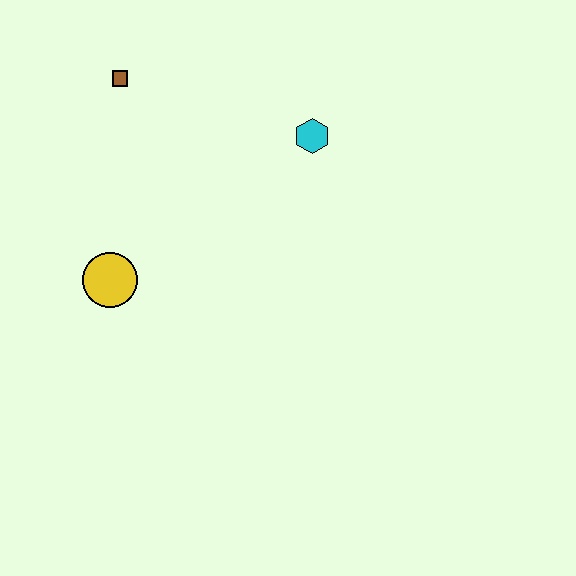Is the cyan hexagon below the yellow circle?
No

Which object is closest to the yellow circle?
The brown square is closest to the yellow circle.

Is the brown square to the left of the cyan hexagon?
Yes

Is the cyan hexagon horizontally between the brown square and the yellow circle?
No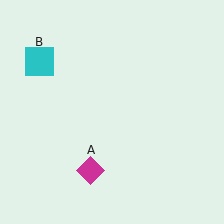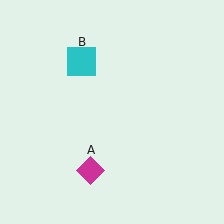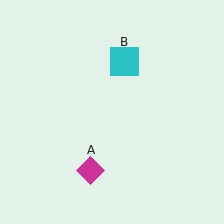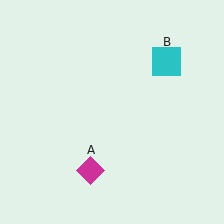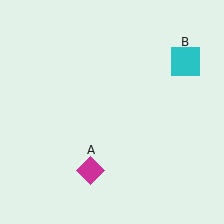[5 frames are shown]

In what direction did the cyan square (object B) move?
The cyan square (object B) moved right.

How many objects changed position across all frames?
1 object changed position: cyan square (object B).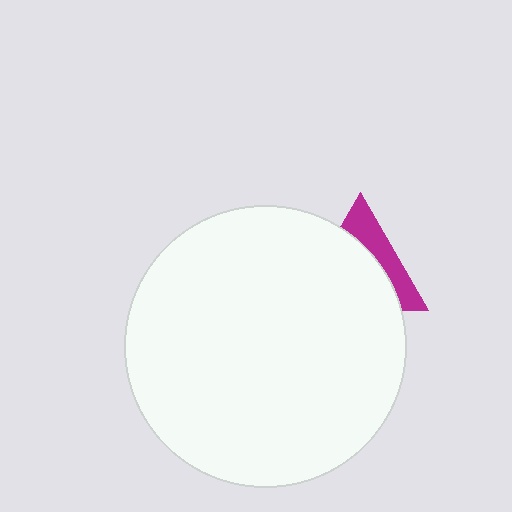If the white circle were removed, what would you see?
You would see the complete magenta triangle.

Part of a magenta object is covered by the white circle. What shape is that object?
It is a triangle.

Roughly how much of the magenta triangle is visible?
A small part of it is visible (roughly 34%).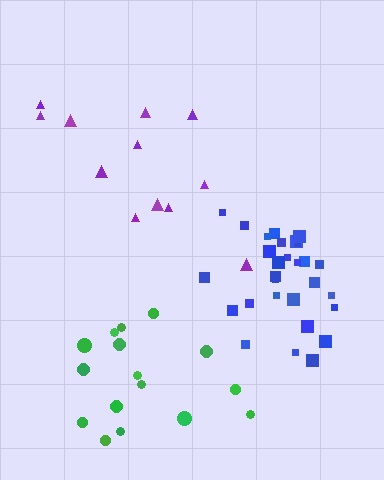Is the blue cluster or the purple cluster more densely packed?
Blue.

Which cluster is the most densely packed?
Blue.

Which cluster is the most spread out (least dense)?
Purple.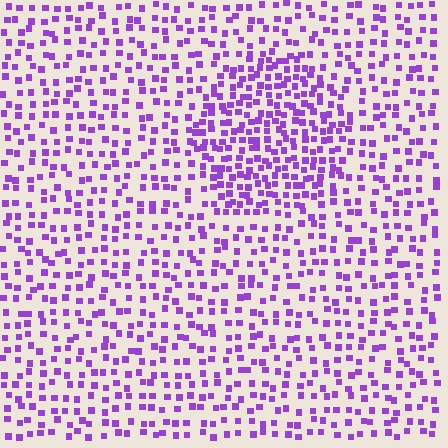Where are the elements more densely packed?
The elements are more densely packed inside the circle boundary.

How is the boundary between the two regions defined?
The boundary is defined by a change in element density (approximately 1.8x ratio). All elements are the same color, size, and shape.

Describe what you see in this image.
The image contains small purple elements arranged at two different densities. A circle-shaped region is visible where the elements are more densely packed than the surrounding area.